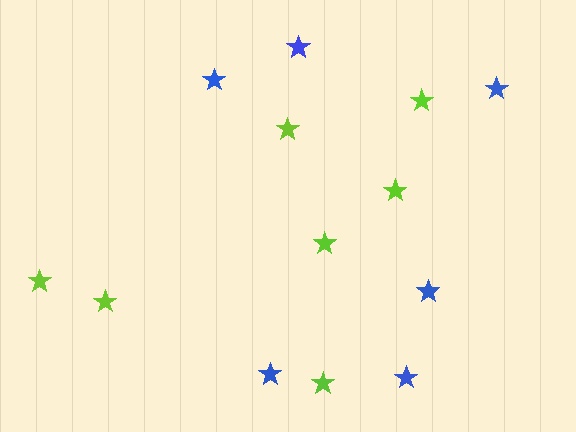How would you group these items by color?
There are 2 groups: one group of lime stars (7) and one group of blue stars (6).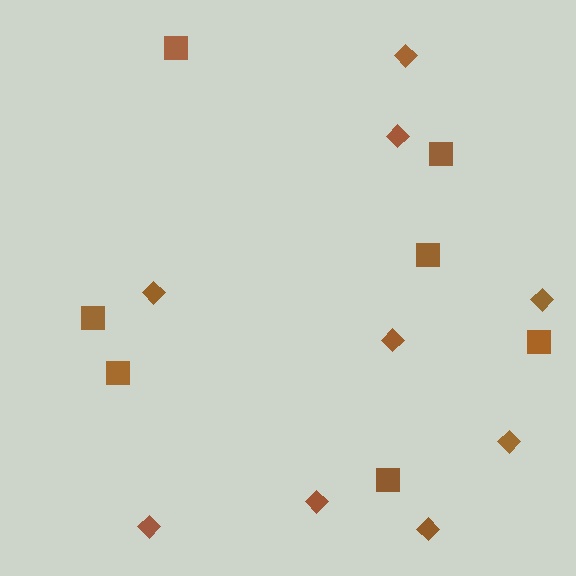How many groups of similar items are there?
There are 2 groups: one group of diamonds (9) and one group of squares (7).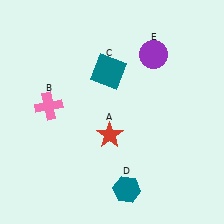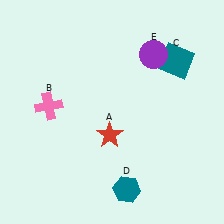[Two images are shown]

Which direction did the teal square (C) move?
The teal square (C) moved right.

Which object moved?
The teal square (C) moved right.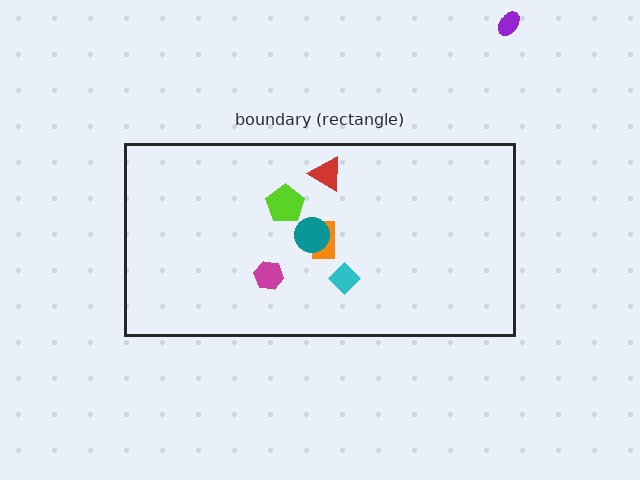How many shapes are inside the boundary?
6 inside, 1 outside.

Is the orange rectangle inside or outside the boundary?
Inside.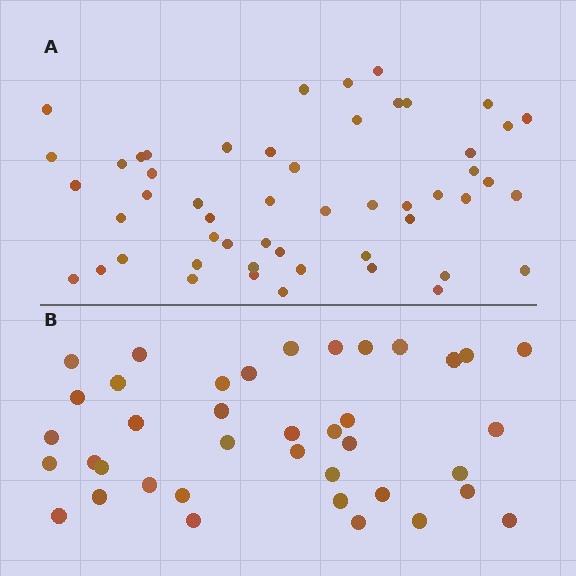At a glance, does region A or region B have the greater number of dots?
Region A (the top region) has more dots.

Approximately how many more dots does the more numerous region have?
Region A has approximately 15 more dots than region B.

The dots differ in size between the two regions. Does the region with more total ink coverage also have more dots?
No. Region B has more total ink coverage because its dots are larger, but region A actually contains more individual dots. Total area can be misleading — the number of items is what matters here.